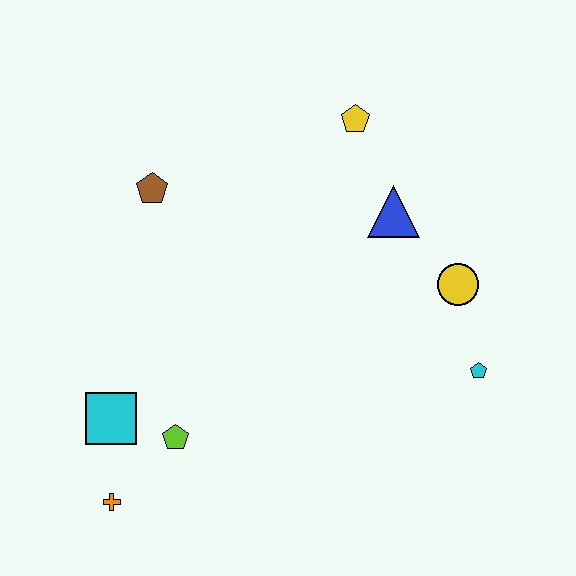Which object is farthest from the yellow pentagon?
The orange cross is farthest from the yellow pentagon.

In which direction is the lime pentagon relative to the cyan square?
The lime pentagon is to the right of the cyan square.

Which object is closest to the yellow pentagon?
The blue triangle is closest to the yellow pentagon.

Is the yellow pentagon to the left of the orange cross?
No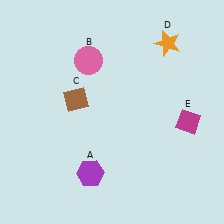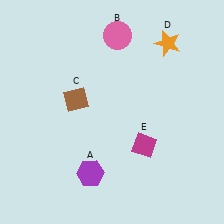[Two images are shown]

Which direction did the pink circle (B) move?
The pink circle (B) moved right.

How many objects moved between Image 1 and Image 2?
2 objects moved between the two images.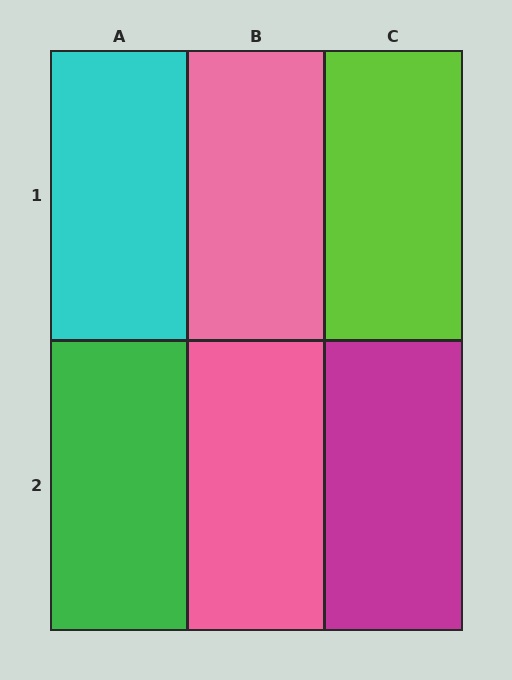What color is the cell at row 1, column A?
Cyan.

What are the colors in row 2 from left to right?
Green, pink, magenta.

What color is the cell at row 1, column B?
Pink.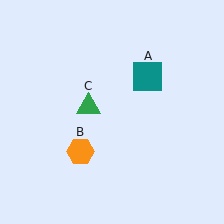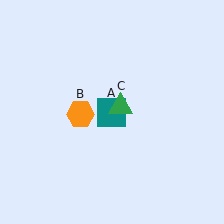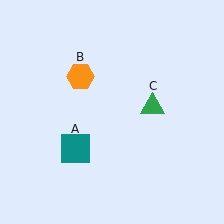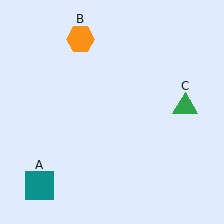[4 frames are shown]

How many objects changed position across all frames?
3 objects changed position: teal square (object A), orange hexagon (object B), green triangle (object C).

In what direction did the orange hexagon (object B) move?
The orange hexagon (object B) moved up.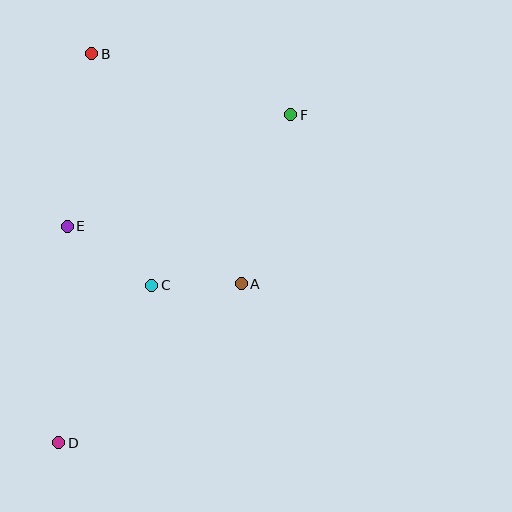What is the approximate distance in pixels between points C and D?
The distance between C and D is approximately 183 pixels.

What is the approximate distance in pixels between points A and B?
The distance between A and B is approximately 274 pixels.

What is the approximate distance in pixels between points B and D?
The distance between B and D is approximately 390 pixels.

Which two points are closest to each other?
Points A and C are closest to each other.